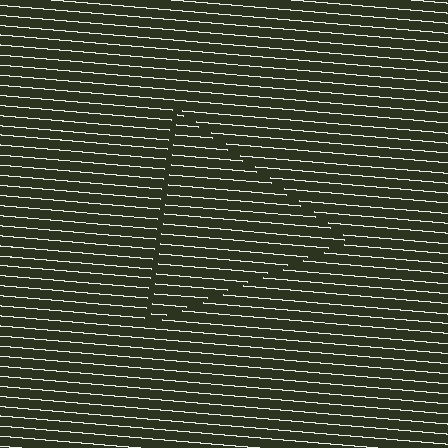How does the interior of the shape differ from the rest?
The interior of the shape contains the same grating, shifted by half a period — the contour is defined by the phase discontinuity where line-ends from the inner and outer gratings abut.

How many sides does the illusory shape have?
3 sides — the line-ends trace a triangle.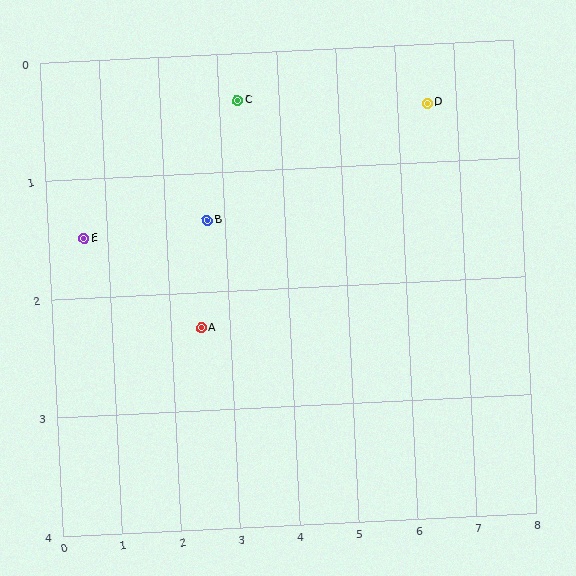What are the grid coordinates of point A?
Point A is at approximately (2.5, 2.3).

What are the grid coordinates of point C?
Point C is at approximately (3.3, 0.4).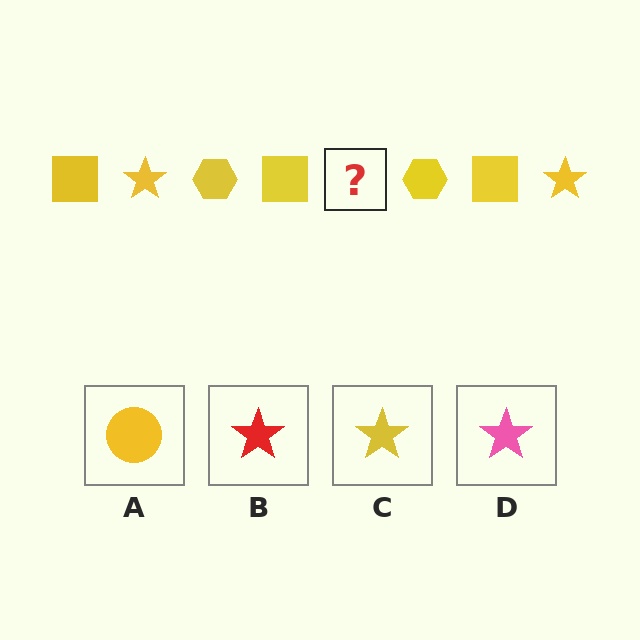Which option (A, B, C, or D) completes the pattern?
C.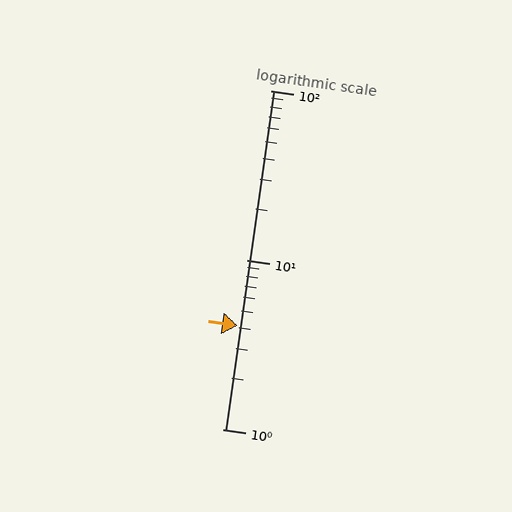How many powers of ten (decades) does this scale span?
The scale spans 2 decades, from 1 to 100.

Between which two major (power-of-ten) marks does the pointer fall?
The pointer is between 1 and 10.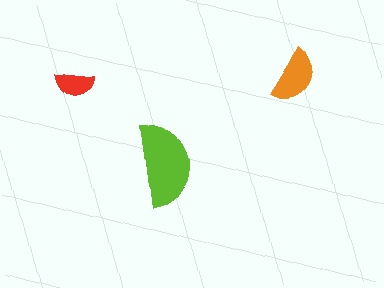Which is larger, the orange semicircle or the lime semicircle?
The lime one.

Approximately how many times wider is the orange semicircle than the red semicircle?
About 1.5 times wider.